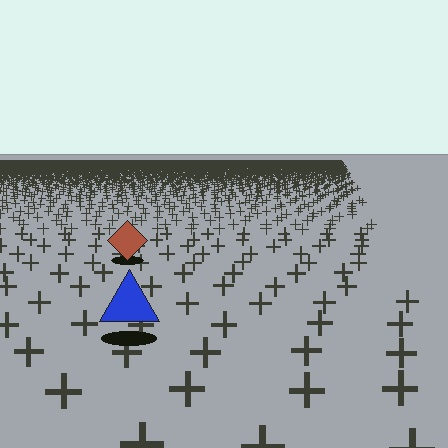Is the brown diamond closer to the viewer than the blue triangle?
No. The blue triangle is closer — you can tell from the texture gradient: the ground texture is coarser near it.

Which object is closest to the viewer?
The blue triangle is closest. The texture marks near it are larger and more spread out.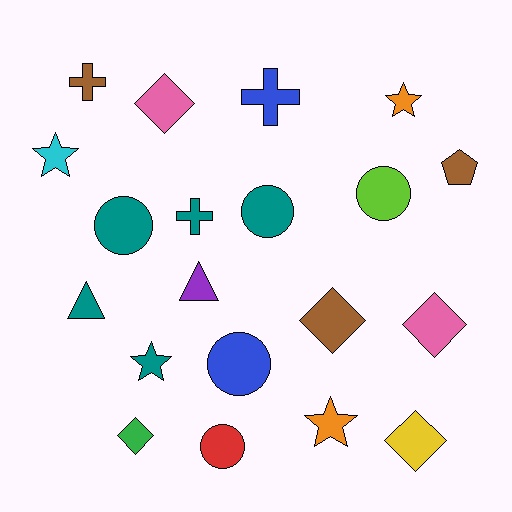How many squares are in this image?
There are no squares.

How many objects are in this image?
There are 20 objects.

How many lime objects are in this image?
There is 1 lime object.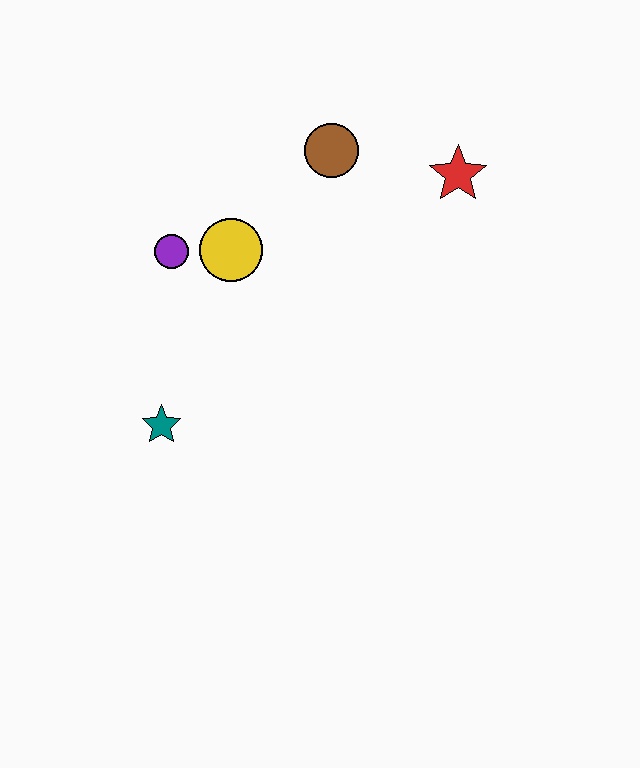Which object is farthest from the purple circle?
The red star is farthest from the purple circle.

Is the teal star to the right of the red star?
No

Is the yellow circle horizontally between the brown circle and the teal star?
Yes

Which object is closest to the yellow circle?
The purple circle is closest to the yellow circle.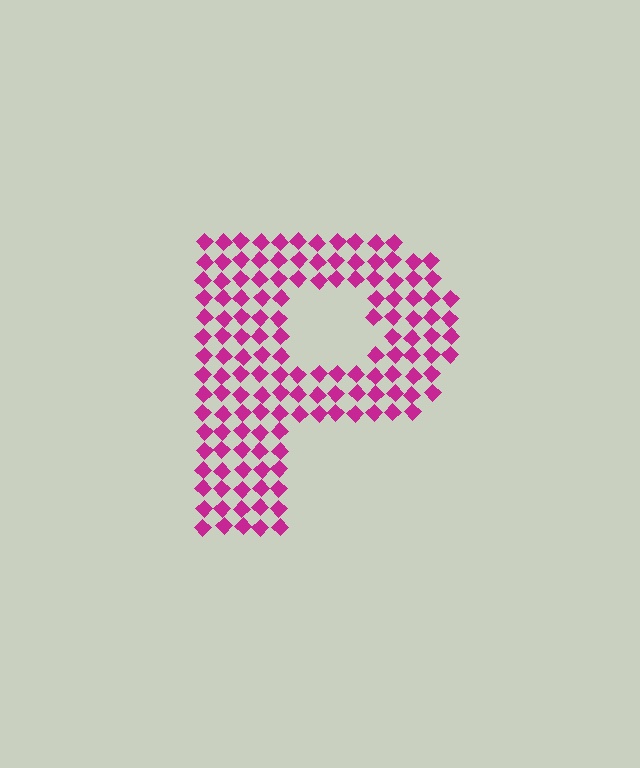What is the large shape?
The large shape is the letter P.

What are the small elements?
The small elements are diamonds.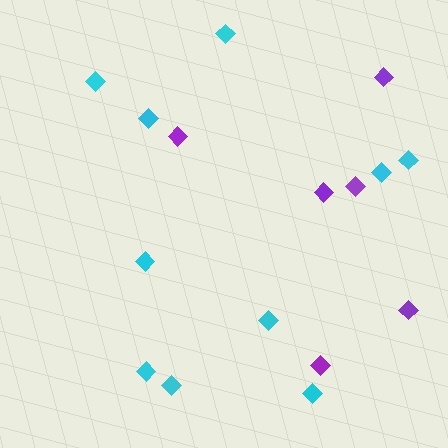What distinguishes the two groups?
There are 2 groups: one group of cyan diamonds (10) and one group of purple diamonds (6).